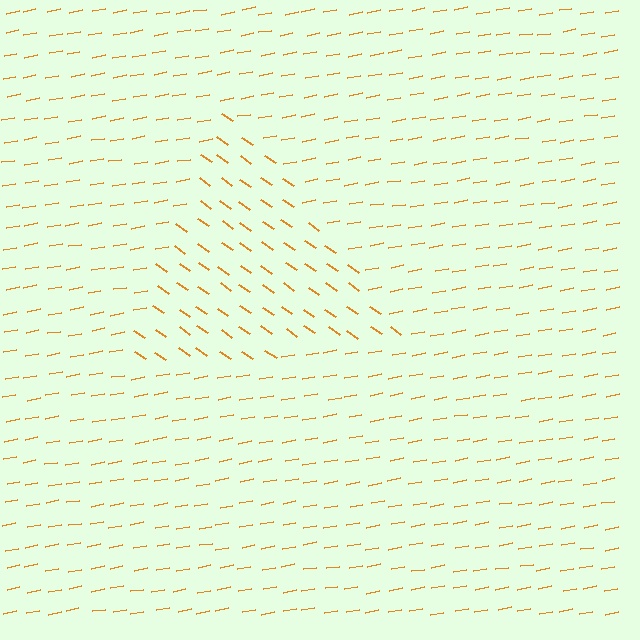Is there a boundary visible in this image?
Yes, there is a texture boundary formed by a change in line orientation.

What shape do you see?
I see a triangle.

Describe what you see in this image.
The image is filled with small orange line segments. A triangle region in the image has lines oriented differently from the surrounding lines, creating a visible texture boundary.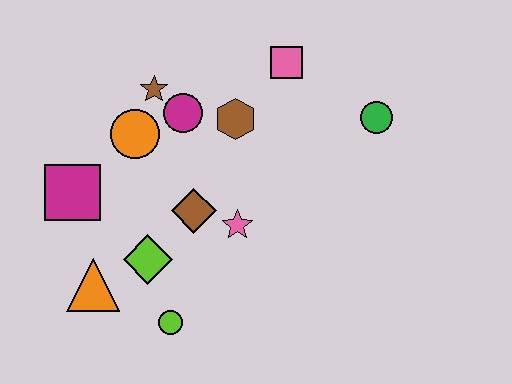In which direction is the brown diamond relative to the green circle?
The brown diamond is to the left of the green circle.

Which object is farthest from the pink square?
The orange triangle is farthest from the pink square.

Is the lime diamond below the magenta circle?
Yes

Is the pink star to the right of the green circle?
No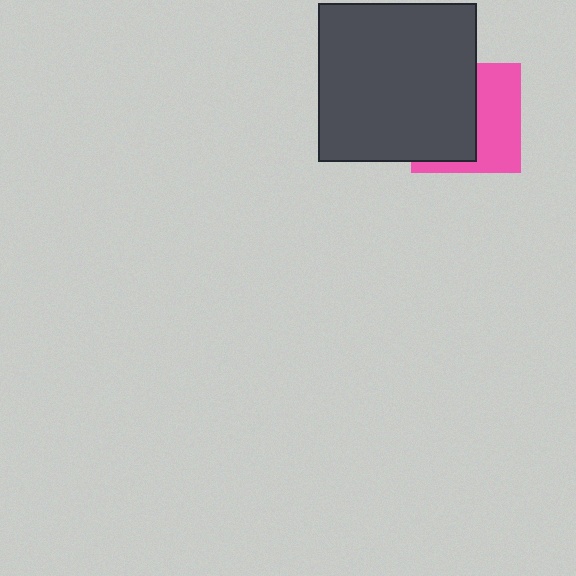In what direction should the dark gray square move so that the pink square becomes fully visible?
The dark gray square should move left. That is the shortest direction to clear the overlap and leave the pink square fully visible.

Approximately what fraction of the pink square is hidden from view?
Roughly 53% of the pink square is hidden behind the dark gray square.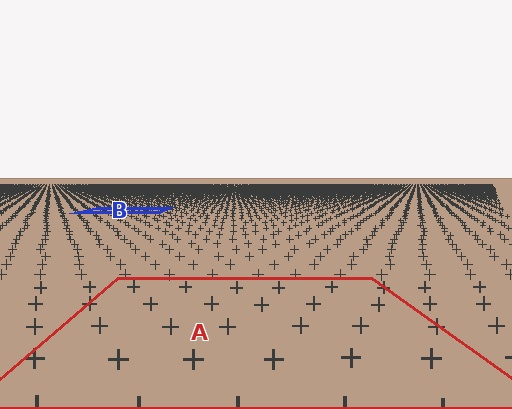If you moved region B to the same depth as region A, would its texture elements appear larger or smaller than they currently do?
They would appear larger. At a closer depth, the same texture elements are projected at a bigger on-screen size.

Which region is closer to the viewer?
Region A is closer. The texture elements there are larger and more spread out.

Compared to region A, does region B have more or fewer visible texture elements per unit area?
Region B has more texture elements per unit area — they are packed more densely because it is farther away.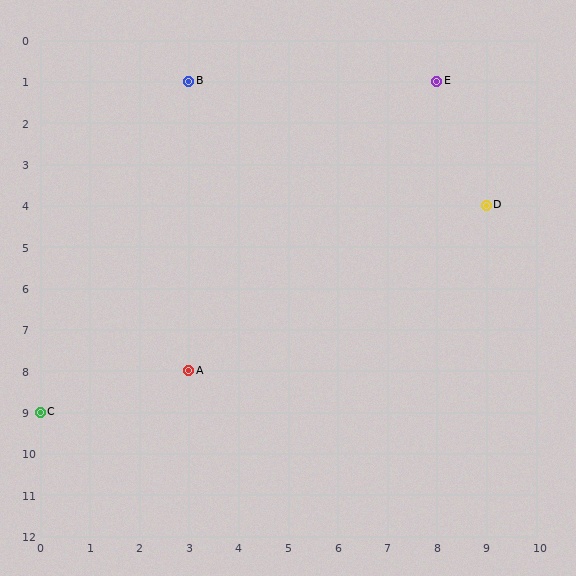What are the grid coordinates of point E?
Point E is at grid coordinates (8, 1).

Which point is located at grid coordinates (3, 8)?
Point A is at (3, 8).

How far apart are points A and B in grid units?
Points A and B are 7 rows apart.